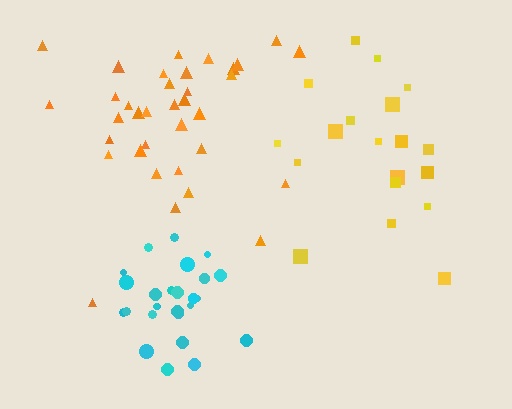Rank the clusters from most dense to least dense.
cyan, orange, yellow.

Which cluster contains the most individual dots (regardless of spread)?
Orange (35).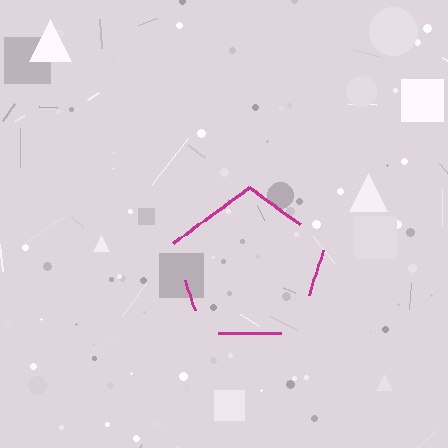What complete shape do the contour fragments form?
The contour fragments form a pentagon.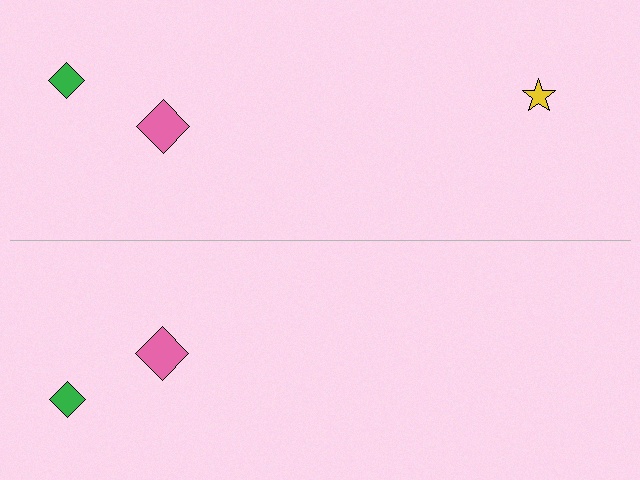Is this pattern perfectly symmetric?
No, the pattern is not perfectly symmetric. A yellow star is missing from the bottom side.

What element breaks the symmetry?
A yellow star is missing from the bottom side.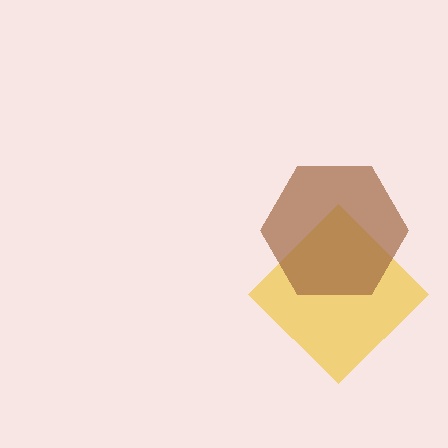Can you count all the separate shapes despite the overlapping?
Yes, there are 2 separate shapes.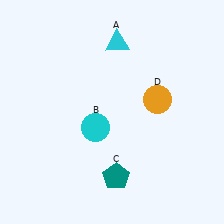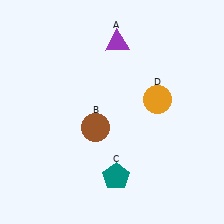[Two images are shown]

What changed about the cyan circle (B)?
In Image 1, B is cyan. In Image 2, it changed to brown.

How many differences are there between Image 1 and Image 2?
There are 2 differences between the two images.